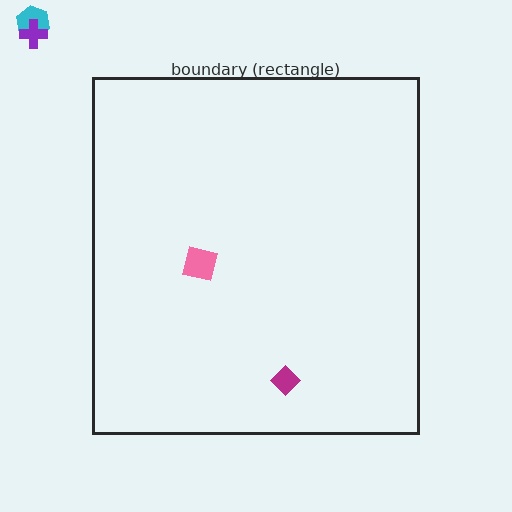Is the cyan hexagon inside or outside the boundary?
Outside.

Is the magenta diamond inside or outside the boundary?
Inside.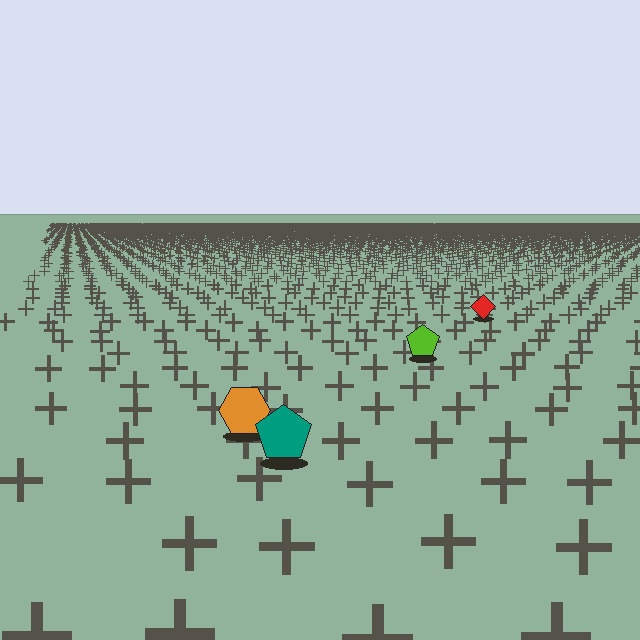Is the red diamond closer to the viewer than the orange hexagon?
No. The orange hexagon is closer — you can tell from the texture gradient: the ground texture is coarser near it.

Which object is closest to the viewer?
The teal pentagon is closest. The texture marks near it are larger and more spread out.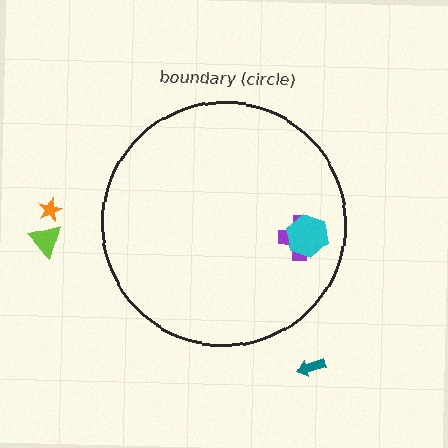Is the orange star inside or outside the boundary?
Outside.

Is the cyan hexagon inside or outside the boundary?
Inside.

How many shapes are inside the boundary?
2 inside, 3 outside.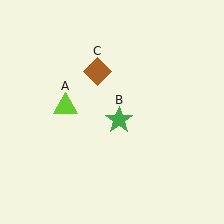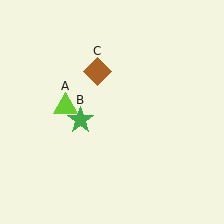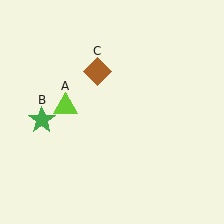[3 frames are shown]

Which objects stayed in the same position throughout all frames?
Lime triangle (object A) and brown diamond (object C) remained stationary.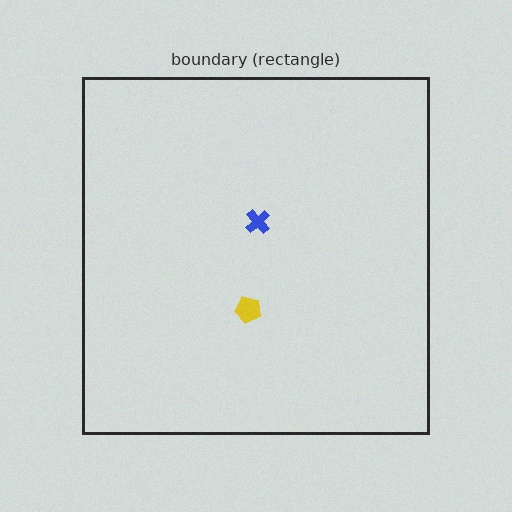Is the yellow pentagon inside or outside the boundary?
Inside.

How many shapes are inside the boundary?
2 inside, 0 outside.